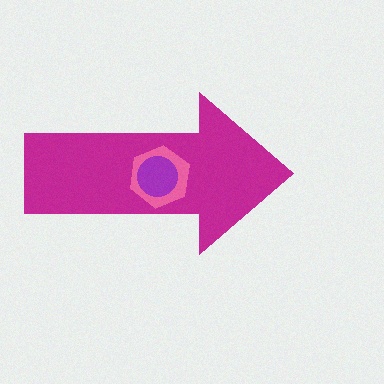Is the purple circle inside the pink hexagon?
Yes.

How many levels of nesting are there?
3.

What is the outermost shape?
The magenta arrow.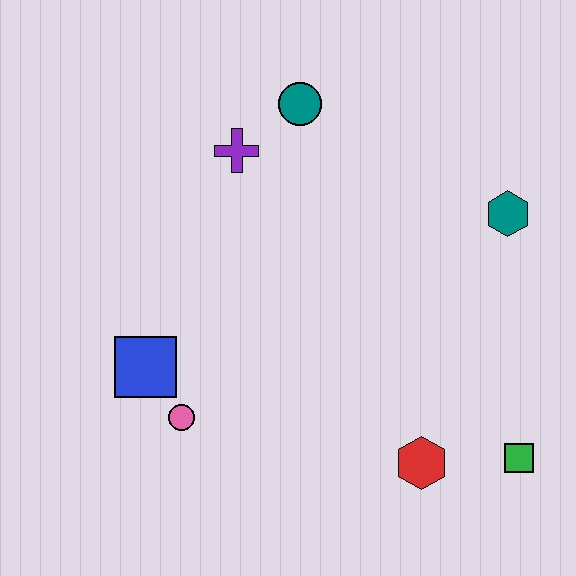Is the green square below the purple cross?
Yes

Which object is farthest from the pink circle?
The teal hexagon is farthest from the pink circle.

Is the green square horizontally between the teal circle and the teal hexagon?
No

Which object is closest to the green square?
The red hexagon is closest to the green square.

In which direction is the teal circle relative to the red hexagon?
The teal circle is above the red hexagon.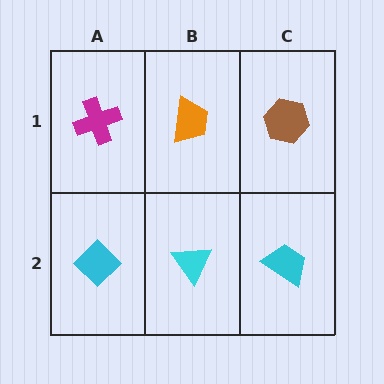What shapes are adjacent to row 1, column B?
A cyan triangle (row 2, column B), a magenta cross (row 1, column A), a brown hexagon (row 1, column C).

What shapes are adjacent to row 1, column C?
A cyan trapezoid (row 2, column C), an orange trapezoid (row 1, column B).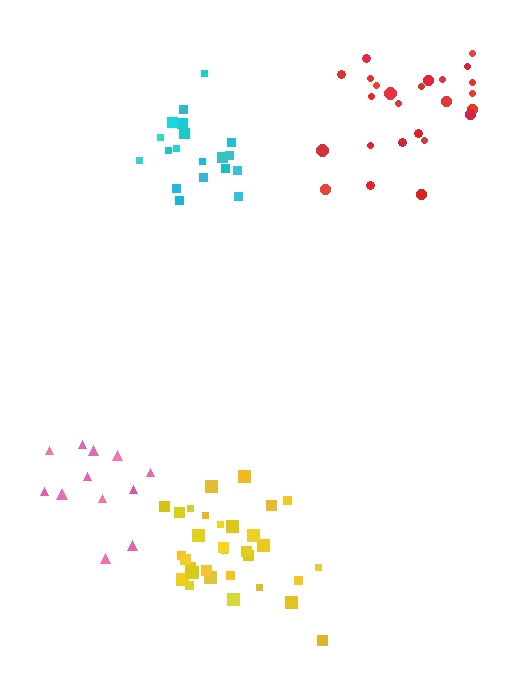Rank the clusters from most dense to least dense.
yellow, cyan, red, pink.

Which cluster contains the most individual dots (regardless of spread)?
Yellow (32).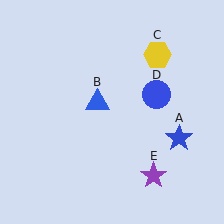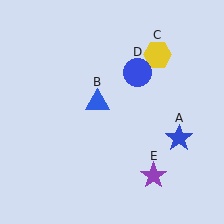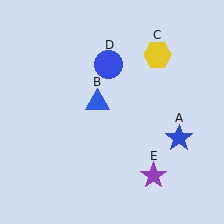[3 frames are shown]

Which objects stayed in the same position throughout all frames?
Blue star (object A) and blue triangle (object B) and yellow hexagon (object C) and purple star (object E) remained stationary.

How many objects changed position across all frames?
1 object changed position: blue circle (object D).